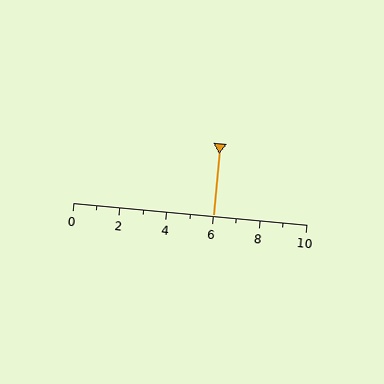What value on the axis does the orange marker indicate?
The marker indicates approximately 6.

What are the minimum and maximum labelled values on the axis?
The axis runs from 0 to 10.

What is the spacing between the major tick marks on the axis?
The major ticks are spaced 2 apart.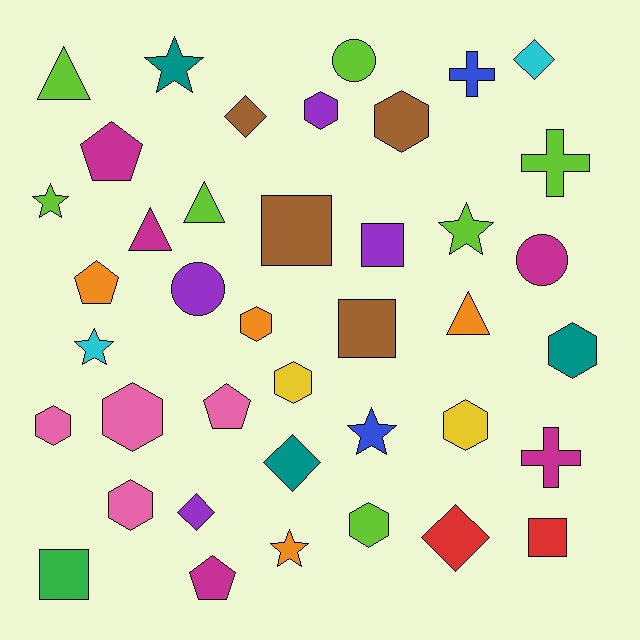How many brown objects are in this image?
There are 4 brown objects.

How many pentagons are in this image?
There are 4 pentagons.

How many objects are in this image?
There are 40 objects.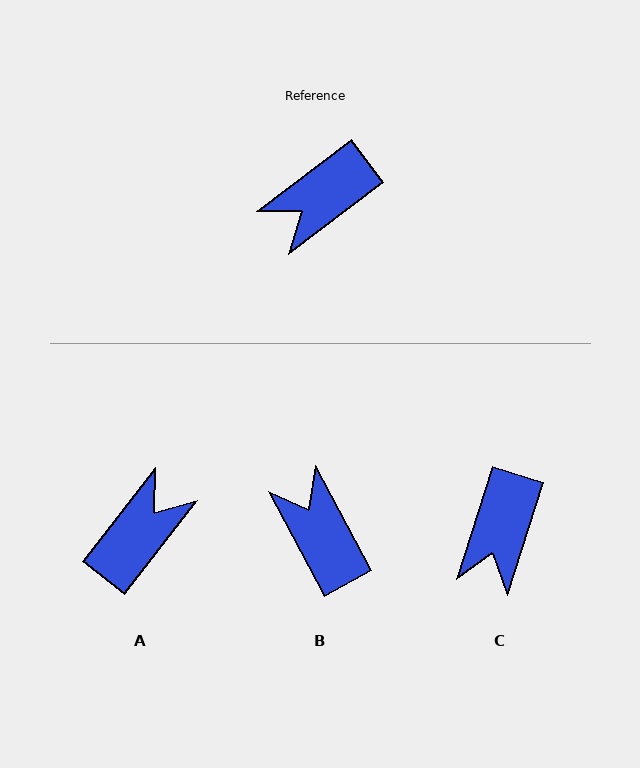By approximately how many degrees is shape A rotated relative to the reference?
Approximately 165 degrees clockwise.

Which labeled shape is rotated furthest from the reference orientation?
A, about 165 degrees away.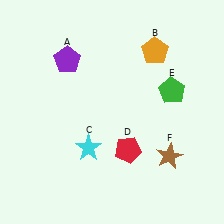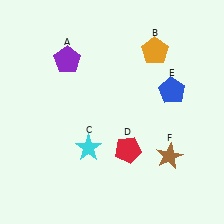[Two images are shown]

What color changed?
The pentagon (E) changed from green in Image 1 to blue in Image 2.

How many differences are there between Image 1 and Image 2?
There is 1 difference between the two images.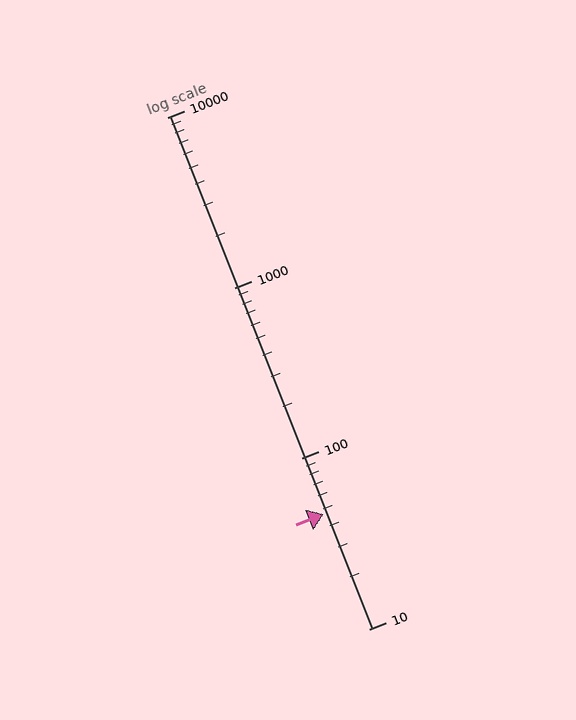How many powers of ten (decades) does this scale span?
The scale spans 3 decades, from 10 to 10000.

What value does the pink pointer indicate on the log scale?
The pointer indicates approximately 47.